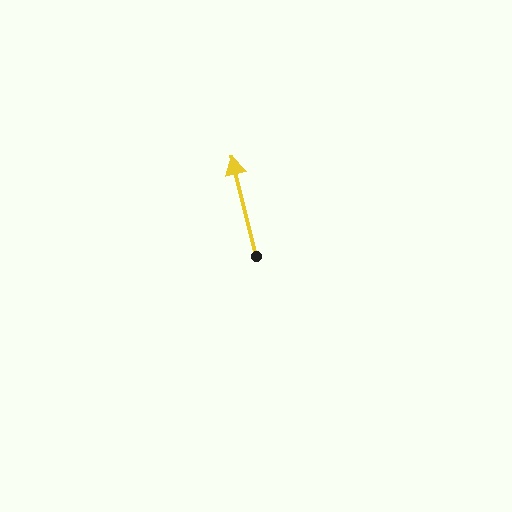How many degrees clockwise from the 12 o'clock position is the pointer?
Approximately 346 degrees.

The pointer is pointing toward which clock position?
Roughly 12 o'clock.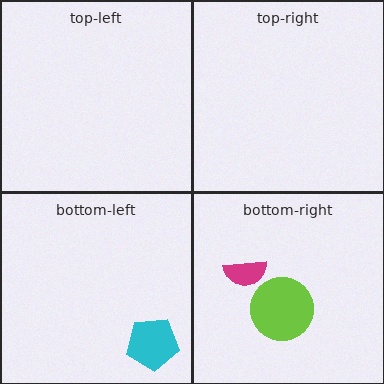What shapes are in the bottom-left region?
The cyan pentagon.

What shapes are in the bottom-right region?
The magenta semicircle, the lime circle.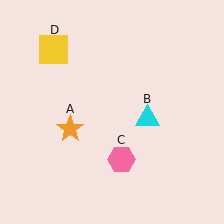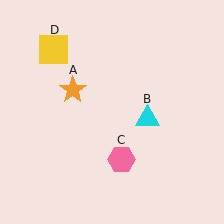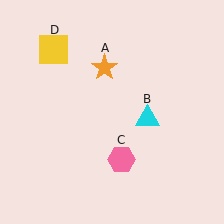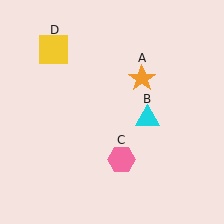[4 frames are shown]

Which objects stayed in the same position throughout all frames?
Cyan triangle (object B) and pink hexagon (object C) and yellow square (object D) remained stationary.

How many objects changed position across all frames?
1 object changed position: orange star (object A).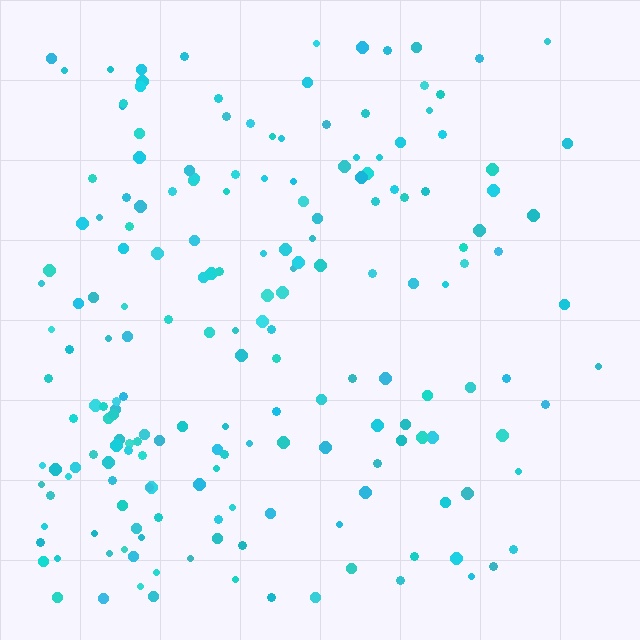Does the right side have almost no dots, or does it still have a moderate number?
Still a moderate number, just noticeably fewer than the left.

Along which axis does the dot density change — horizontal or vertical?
Horizontal.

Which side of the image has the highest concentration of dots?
The left.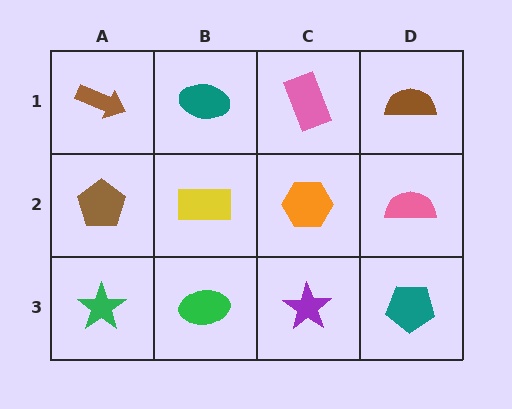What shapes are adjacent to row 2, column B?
A teal ellipse (row 1, column B), a green ellipse (row 3, column B), a brown pentagon (row 2, column A), an orange hexagon (row 2, column C).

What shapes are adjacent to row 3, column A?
A brown pentagon (row 2, column A), a green ellipse (row 3, column B).